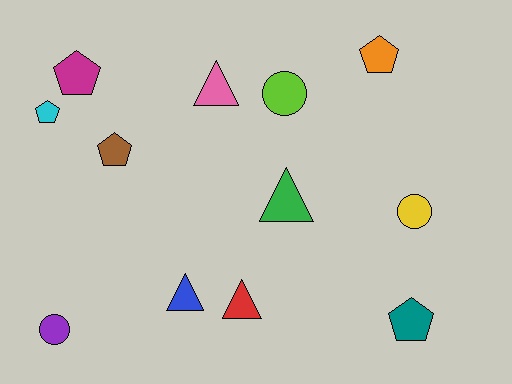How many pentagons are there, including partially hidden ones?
There are 5 pentagons.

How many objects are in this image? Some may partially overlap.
There are 12 objects.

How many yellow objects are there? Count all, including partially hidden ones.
There is 1 yellow object.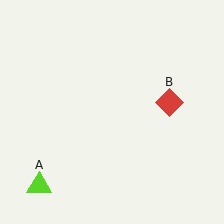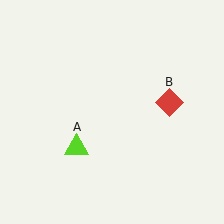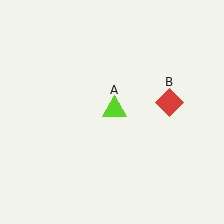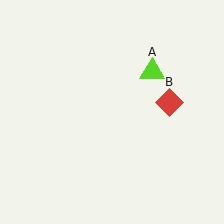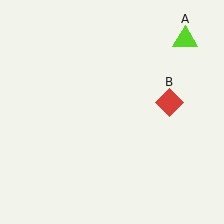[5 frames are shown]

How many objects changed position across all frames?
1 object changed position: lime triangle (object A).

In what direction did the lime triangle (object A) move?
The lime triangle (object A) moved up and to the right.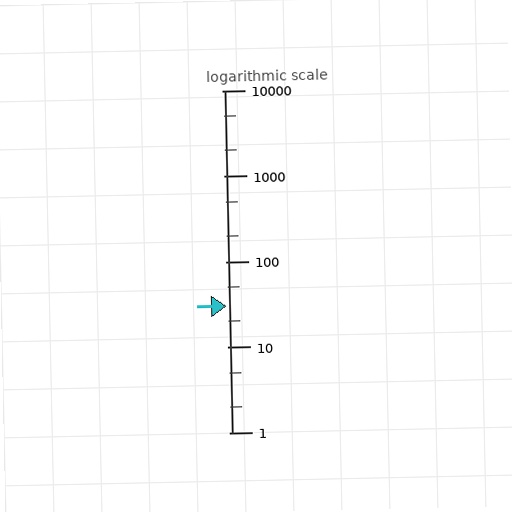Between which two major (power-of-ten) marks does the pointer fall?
The pointer is between 10 and 100.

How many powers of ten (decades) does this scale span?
The scale spans 4 decades, from 1 to 10000.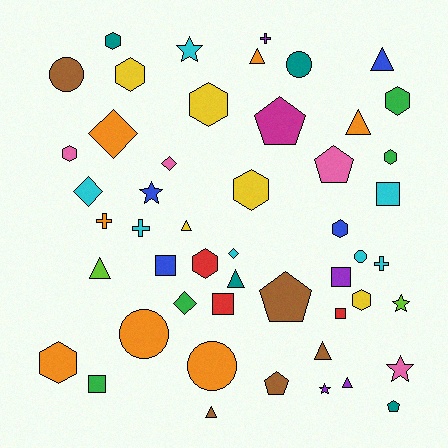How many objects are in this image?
There are 50 objects.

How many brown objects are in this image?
There are 5 brown objects.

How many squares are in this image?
There are 6 squares.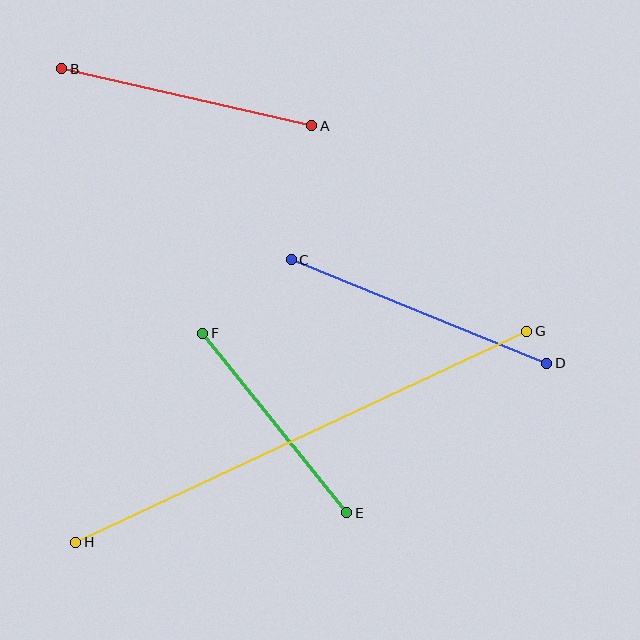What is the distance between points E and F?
The distance is approximately 230 pixels.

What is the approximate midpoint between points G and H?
The midpoint is at approximately (301, 437) pixels.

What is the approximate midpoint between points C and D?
The midpoint is at approximately (419, 311) pixels.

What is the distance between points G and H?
The distance is approximately 498 pixels.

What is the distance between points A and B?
The distance is approximately 256 pixels.